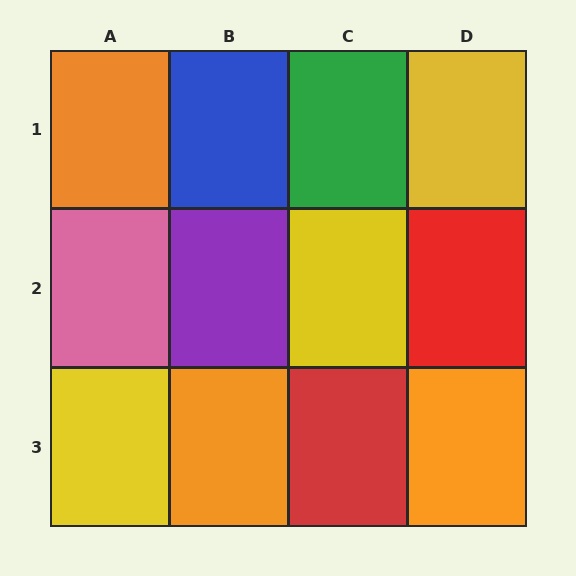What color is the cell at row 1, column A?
Orange.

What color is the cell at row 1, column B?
Blue.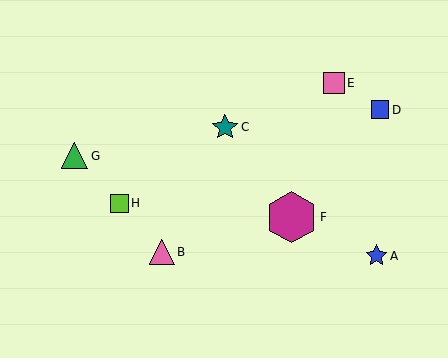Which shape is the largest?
The magenta hexagon (labeled F) is the largest.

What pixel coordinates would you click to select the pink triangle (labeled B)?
Click at (162, 252) to select the pink triangle B.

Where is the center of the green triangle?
The center of the green triangle is at (75, 156).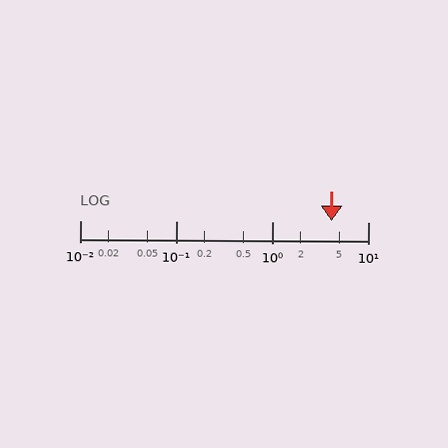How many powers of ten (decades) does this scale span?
The scale spans 3 decades, from 0.01 to 10.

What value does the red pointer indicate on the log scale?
The pointer indicates approximately 4.2.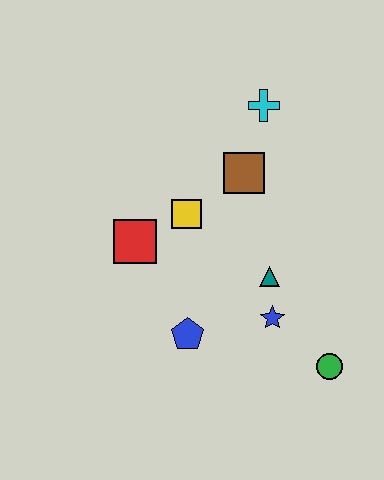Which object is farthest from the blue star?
The cyan cross is farthest from the blue star.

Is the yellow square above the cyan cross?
No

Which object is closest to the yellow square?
The red square is closest to the yellow square.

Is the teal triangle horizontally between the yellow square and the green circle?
Yes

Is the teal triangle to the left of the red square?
No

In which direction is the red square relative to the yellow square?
The red square is to the left of the yellow square.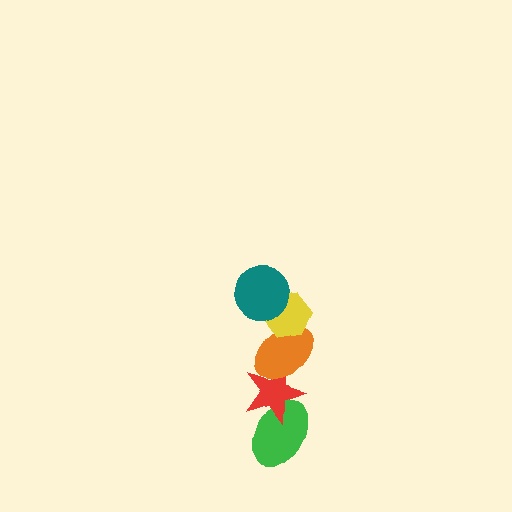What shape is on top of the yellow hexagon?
The teal circle is on top of the yellow hexagon.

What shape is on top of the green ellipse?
The red star is on top of the green ellipse.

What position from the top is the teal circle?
The teal circle is 1st from the top.